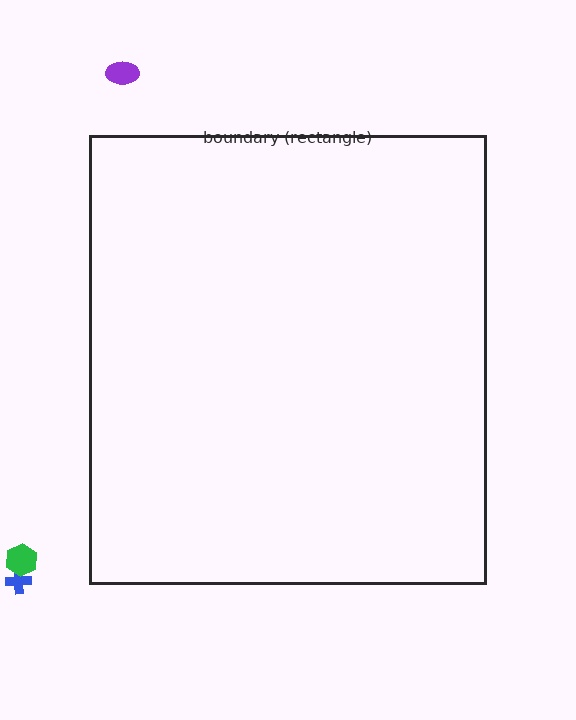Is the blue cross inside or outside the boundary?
Outside.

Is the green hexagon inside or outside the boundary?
Outside.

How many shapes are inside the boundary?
0 inside, 3 outside.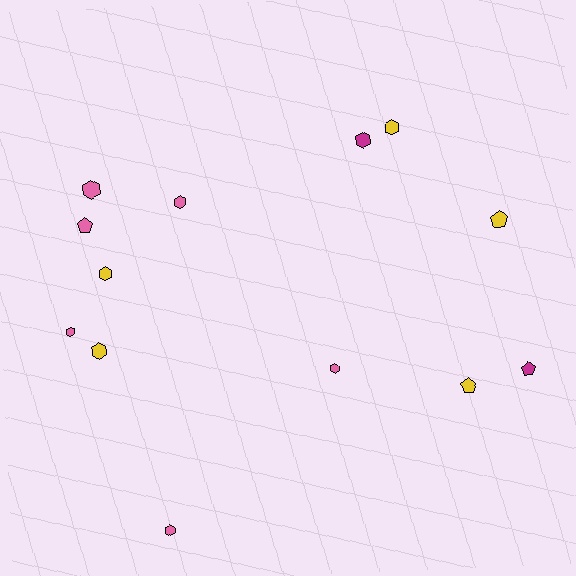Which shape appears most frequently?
Hexagon, with 9 objects.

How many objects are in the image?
There are 13 objects.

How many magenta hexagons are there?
There is 1 magenta hexagon.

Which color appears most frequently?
Pink, with 6 objects.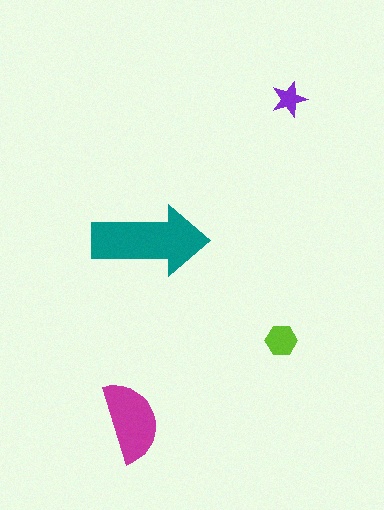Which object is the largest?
The teal arrow.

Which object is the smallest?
The purple star.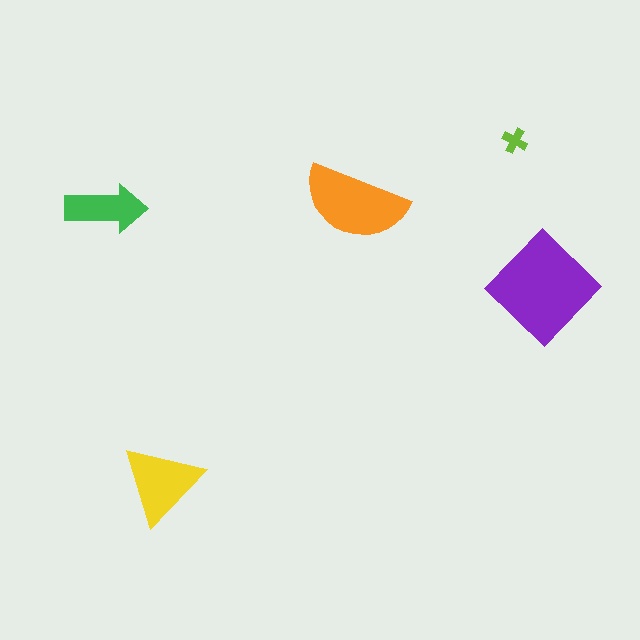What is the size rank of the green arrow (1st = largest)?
4th.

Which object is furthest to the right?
The purple diamond is rightmost.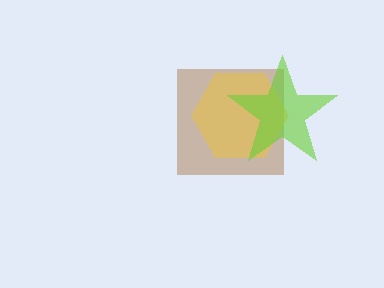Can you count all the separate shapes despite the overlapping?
Yes, there are 3 separate shapes.